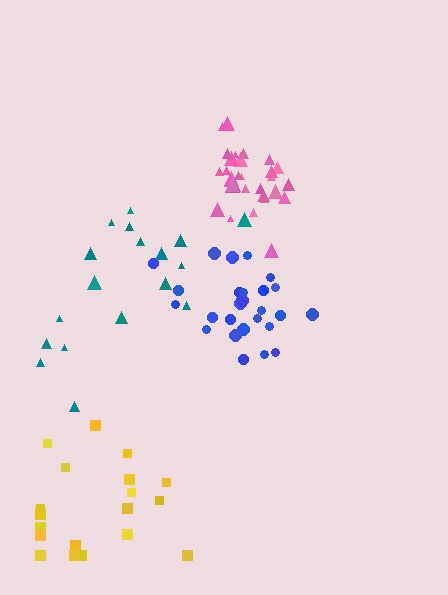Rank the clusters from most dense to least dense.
pink, blue, yellow, teal.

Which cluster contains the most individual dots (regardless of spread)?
Pink (34).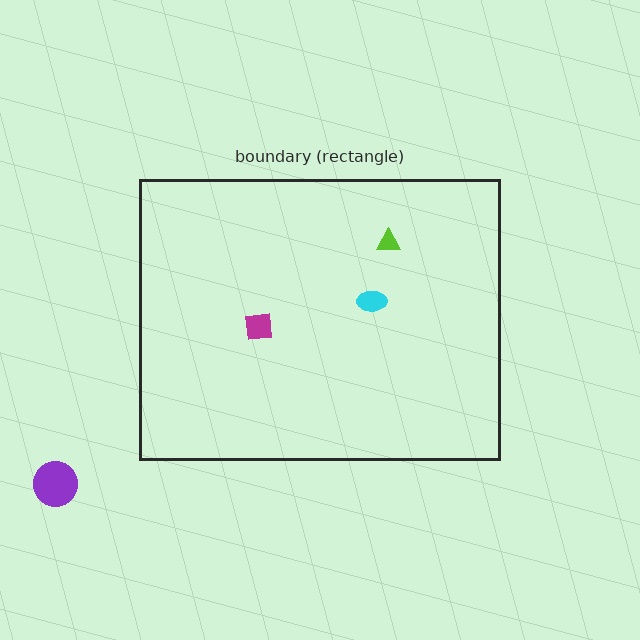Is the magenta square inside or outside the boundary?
Inside.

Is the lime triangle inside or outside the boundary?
Inside.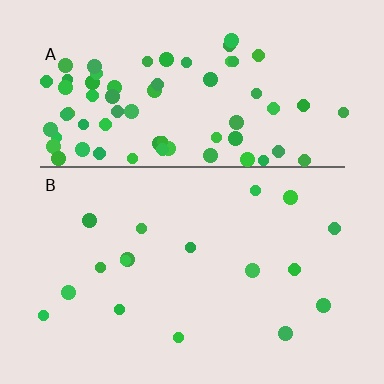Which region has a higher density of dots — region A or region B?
A (the top).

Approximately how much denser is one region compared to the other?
Approximately 4.2× — region A over region B.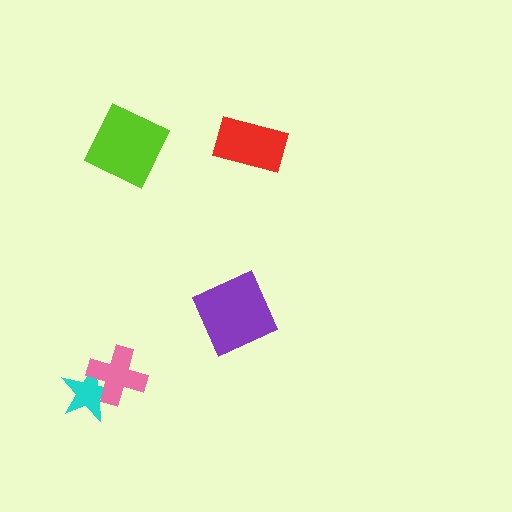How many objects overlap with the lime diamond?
0 objects overlap with the lime diamond.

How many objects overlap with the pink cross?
1 object overlaps with the pink cross.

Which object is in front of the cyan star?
The pink cross is in front of the cyan star.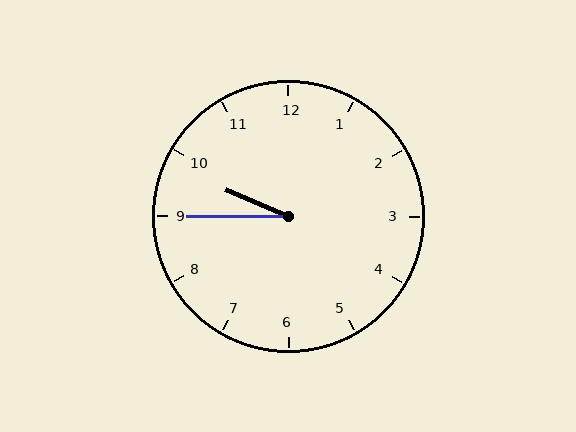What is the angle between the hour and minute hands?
Approximately 22 degrees.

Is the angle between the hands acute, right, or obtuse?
It is acute.